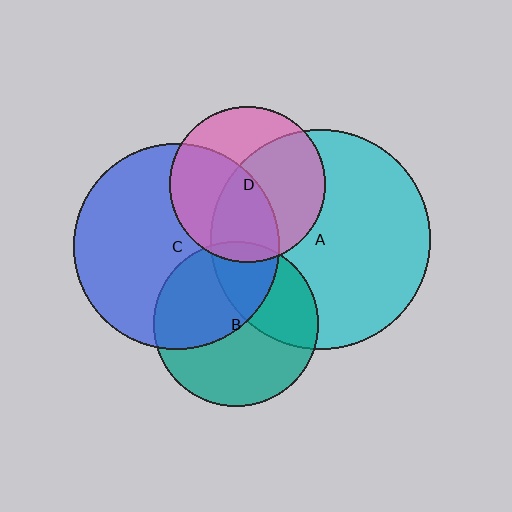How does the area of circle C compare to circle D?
Approximately 1.7 times.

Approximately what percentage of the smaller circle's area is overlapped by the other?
Approximately 55%.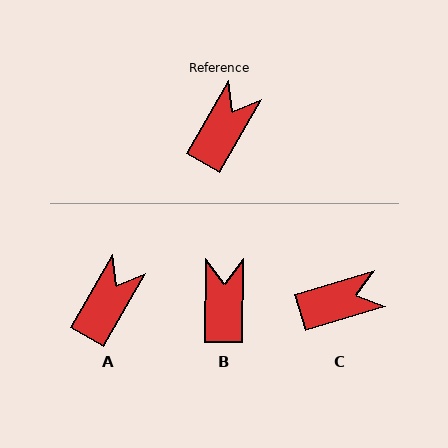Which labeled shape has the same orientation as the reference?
A.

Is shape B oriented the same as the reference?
No, it is off by about 29 degrees.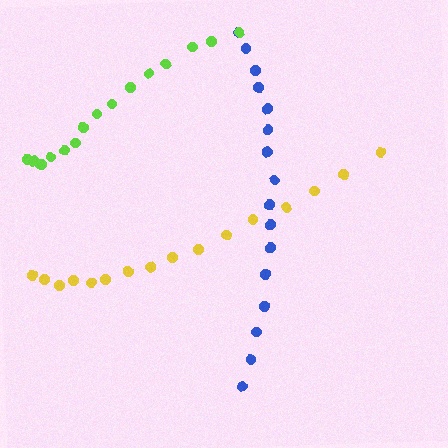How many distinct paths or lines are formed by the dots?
There are 3 distinct paths.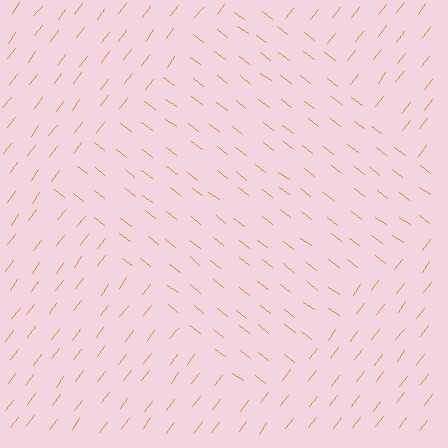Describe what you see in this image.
The image is filled with small orange line segments. A diamond region in the image has lines oriented differently from the surrounding lines, creating a visible texture boundary.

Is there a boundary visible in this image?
Yes, there is a texture boundary formed by a change in line orientation.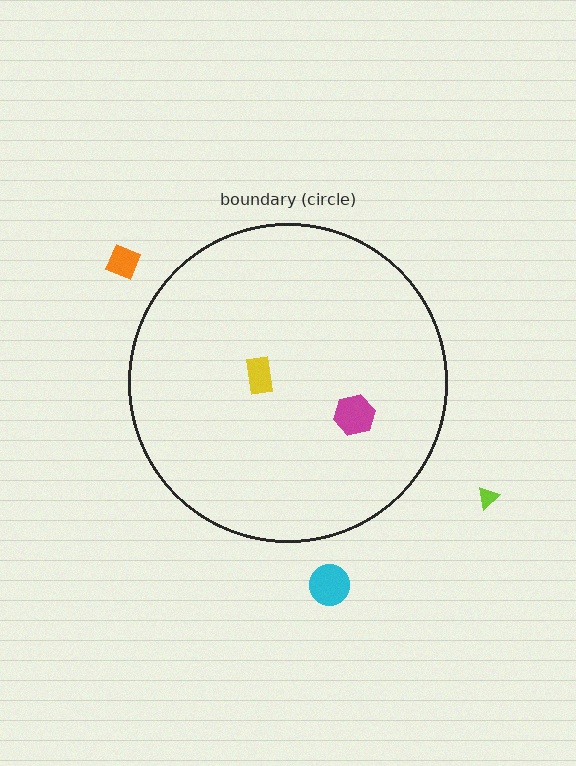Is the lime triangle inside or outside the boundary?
Outside.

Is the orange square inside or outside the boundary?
Outside.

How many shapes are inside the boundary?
2 inside, 3 outside.